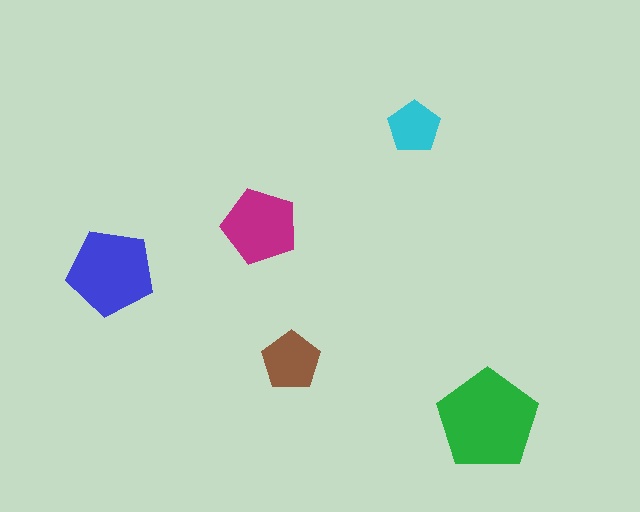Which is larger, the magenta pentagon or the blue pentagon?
The blue one.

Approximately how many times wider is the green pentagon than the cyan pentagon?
About 2 times wider.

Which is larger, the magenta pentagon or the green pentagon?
The green one.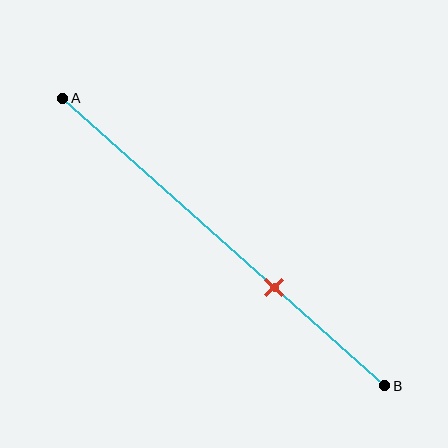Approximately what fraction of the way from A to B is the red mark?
The red mark is approximately 65% of the way from A to B.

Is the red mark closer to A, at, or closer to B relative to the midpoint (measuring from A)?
The red mark is closer to point B than the midpoint of segment AB.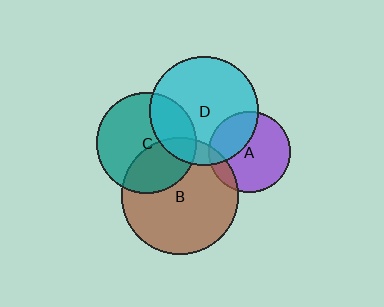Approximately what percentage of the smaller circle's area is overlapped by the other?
Approximately 30%.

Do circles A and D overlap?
Yes.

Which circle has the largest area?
Circle B (brown).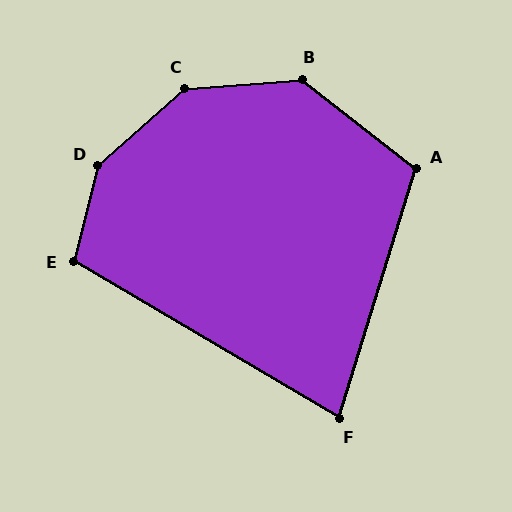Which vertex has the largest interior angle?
D, at approximately 146 degrees.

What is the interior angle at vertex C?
Approximately 142 degrees (obtuse).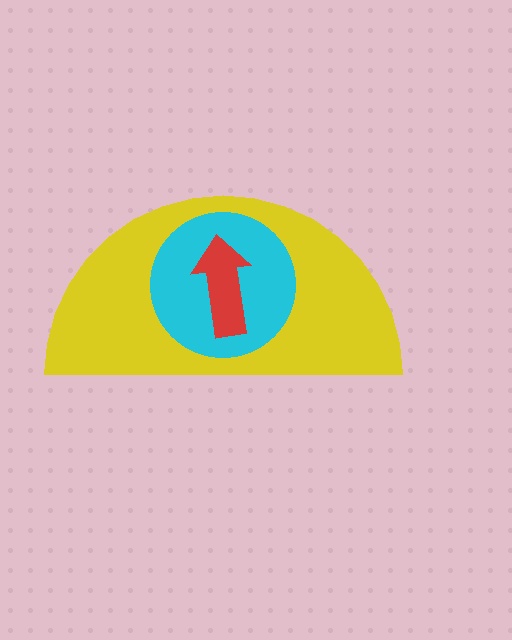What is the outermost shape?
The yellow semicircle.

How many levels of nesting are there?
3.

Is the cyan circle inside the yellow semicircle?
Yes.